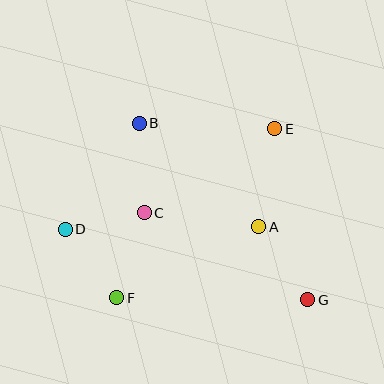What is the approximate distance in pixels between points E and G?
The distance between E and G is approximately 174 pixels.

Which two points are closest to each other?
Points C and D are closest to each other.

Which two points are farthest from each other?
Points D and G are farthest from each other.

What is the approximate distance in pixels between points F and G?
The distance between F and G is approximately 191 pixels.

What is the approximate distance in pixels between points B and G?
The distance between B and G is approximately 244 pixels.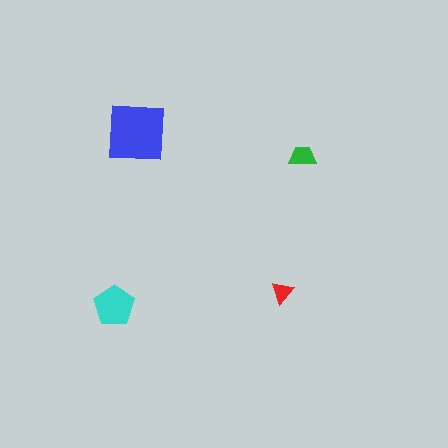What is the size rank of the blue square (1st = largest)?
1st.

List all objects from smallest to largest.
The red triangle, the green trapezoid, the cyan pentagon, the blue square.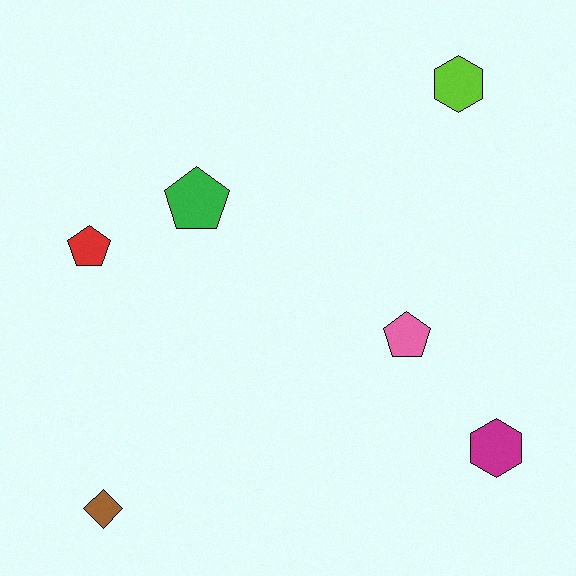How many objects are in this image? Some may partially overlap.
There are 6 objects.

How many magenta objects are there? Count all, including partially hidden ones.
There is 1 magenta object.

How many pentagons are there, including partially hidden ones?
There are 3 pentagons.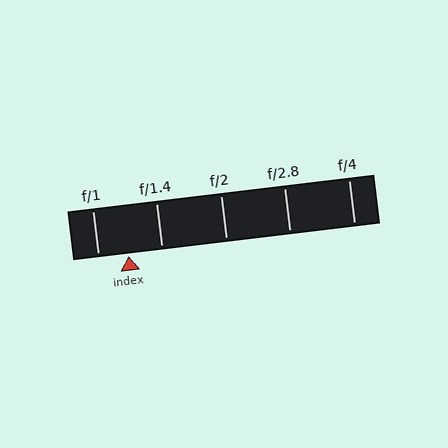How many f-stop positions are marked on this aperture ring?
There are 5 f-stop positions marked.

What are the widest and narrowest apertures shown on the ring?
The widest aperture shown is f/1 and the narrowest is f/4.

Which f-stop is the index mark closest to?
The index mark is closest to f/1.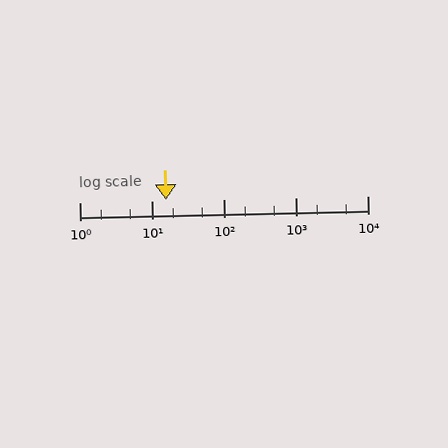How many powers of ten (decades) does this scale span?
The scale spans 4 decades, from 1 to 10000.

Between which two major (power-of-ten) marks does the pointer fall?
The pointer is between 10 and 100.